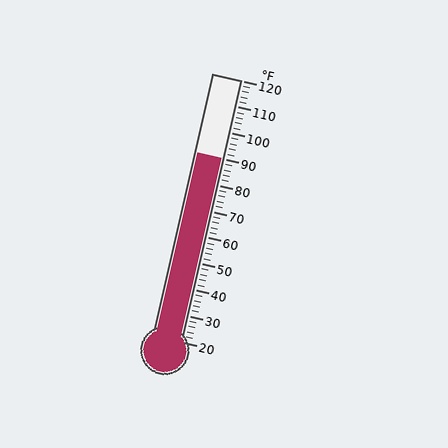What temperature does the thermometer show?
The thermometer shows approximately 90°F.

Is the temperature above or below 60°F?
The temperature is above 60°F.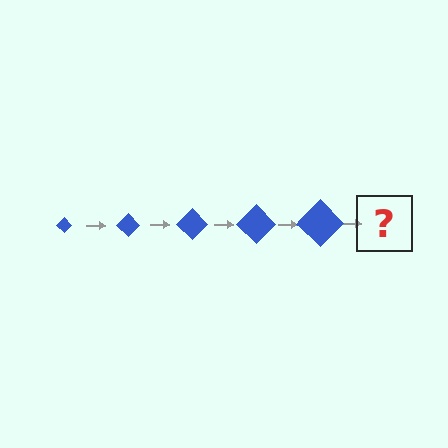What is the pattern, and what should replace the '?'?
The pattern is that the diamond gets progressively larger each step. The '?' should be a blue diamond, larger than the previous one.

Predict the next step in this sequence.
The next step is a blue diamond, larger than the previous one.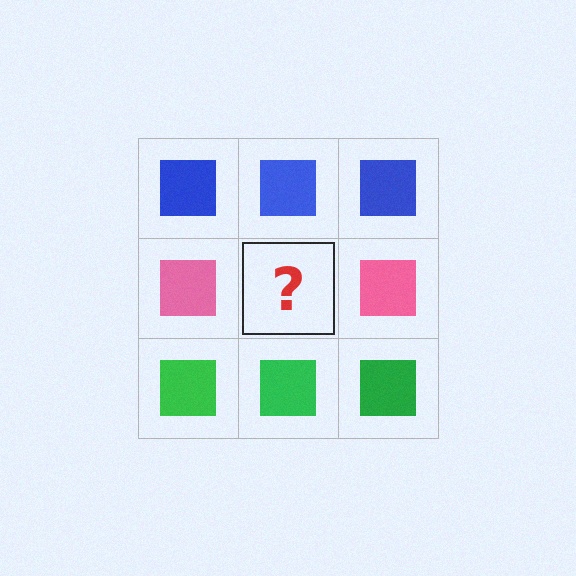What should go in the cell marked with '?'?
The missing cell should contain a pink square.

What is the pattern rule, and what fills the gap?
The rule is that each row has a consistent color. The gap should be filled with a pink square.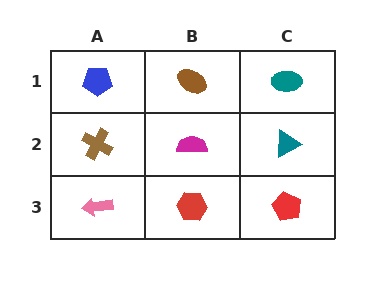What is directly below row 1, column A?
A brown cross.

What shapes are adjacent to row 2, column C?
A teal ellipse (row 1, column C), a red pentagon (row 3, column C), a magenta semicircle (row 2, column B).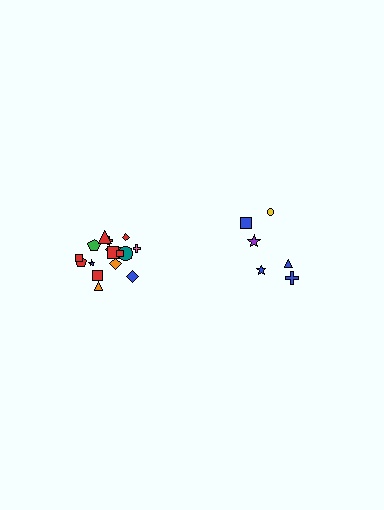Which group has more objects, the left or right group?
The left group.